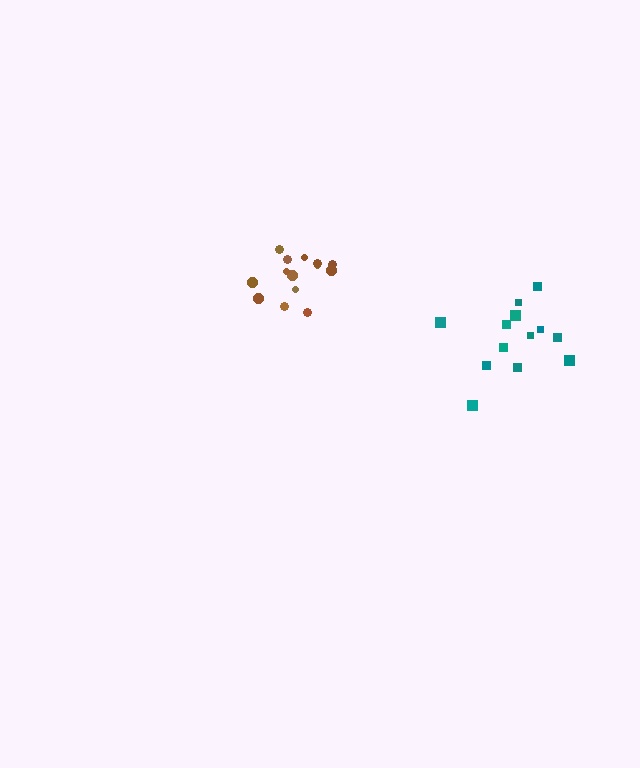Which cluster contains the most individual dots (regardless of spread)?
Brown (14).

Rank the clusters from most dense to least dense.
brown, teal.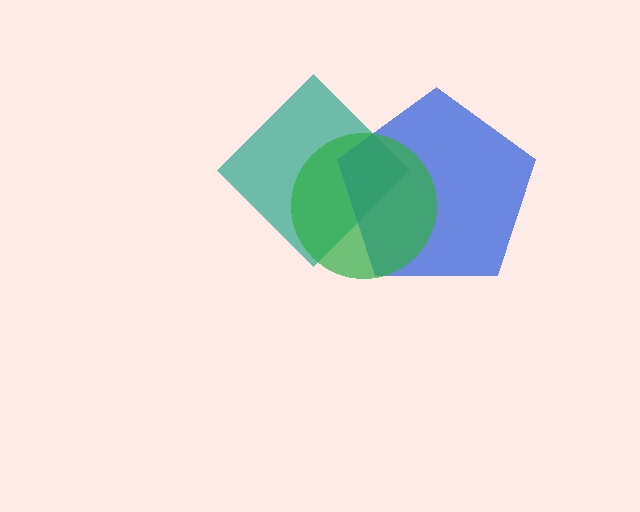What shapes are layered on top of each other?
The layered shapes are: a teal diamond, a blue pentagon, a green circle.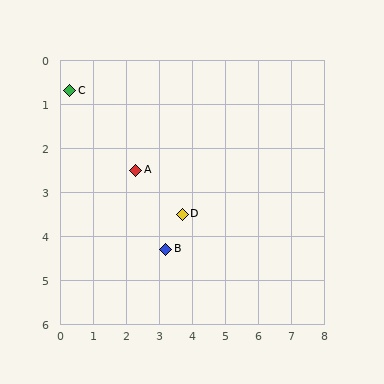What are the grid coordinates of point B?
Point B is at approximately (3.2, 4.3).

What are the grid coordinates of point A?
Point A is at approximately (2.3, 2.5).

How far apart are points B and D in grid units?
Points B and D are about 0.9 grid units apart.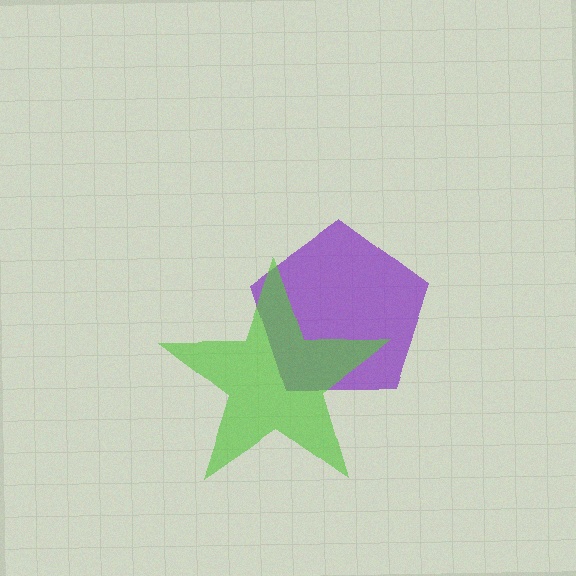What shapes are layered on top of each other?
The layered shapes are: a purple pentagon, a lime star.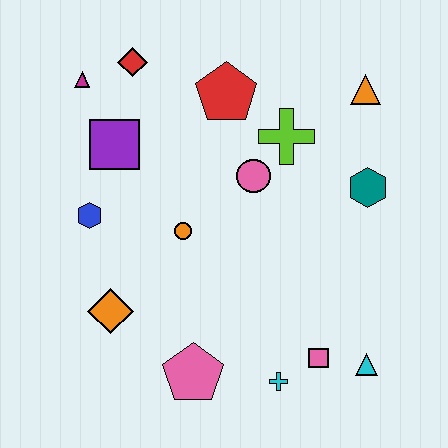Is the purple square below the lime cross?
Yes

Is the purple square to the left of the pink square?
Yes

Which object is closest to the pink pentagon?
The cyan cross is closest to the pink pentagon.